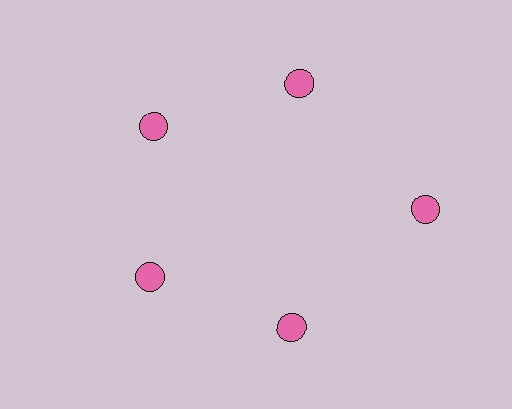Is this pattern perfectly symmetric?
No. The 5 pink circles are arranged in a ring, but one element near the 3 o'clock position is pushed outward from the center, breaking the 5-fold rotational symmetry.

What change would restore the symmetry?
The symmetry would be restored by moving it inward, back onto the ring so that all 5 circles sit at equal angles and equal distance from the center.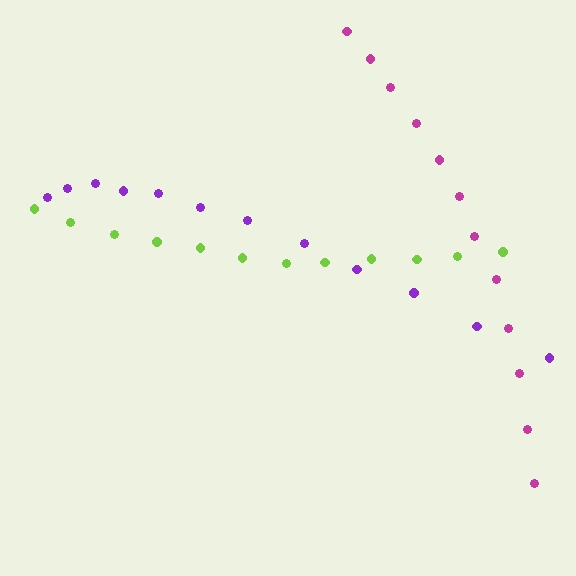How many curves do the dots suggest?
There are 3 distinct paths.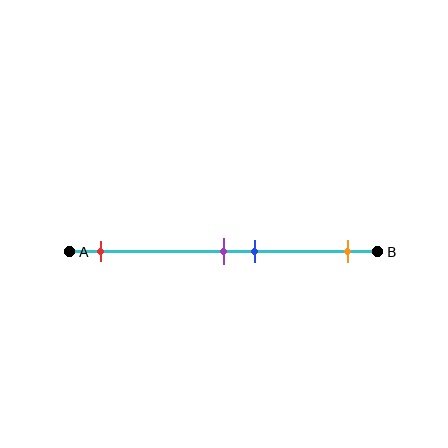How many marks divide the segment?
There are 4 marks dividing the segment.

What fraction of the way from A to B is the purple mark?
The purple mark is approximately 50% (0.5) of the way from A to B.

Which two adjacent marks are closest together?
The purple and blue marks are the closest adjacent pair.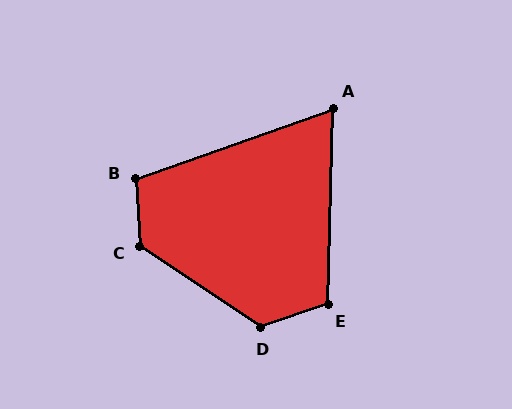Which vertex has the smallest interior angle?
A, at approximately 69 degrees.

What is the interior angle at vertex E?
Approximately 111 degrees (obtuse).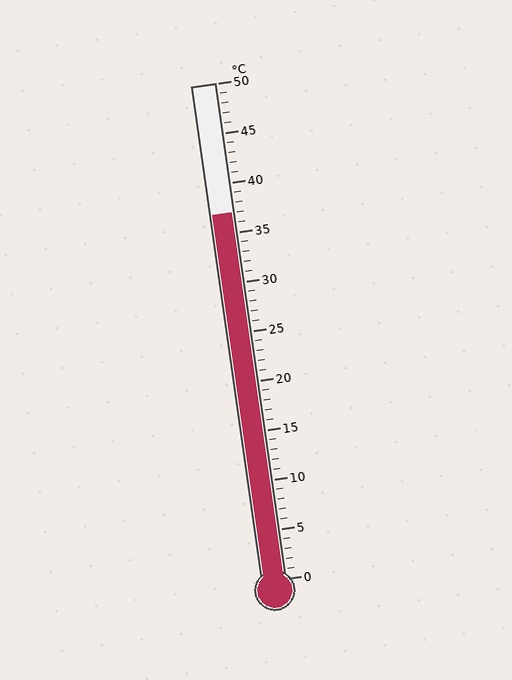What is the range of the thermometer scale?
The thermometer scale ranges from 0°C to 50°C.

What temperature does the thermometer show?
The thermometer shows approximately 37°C.